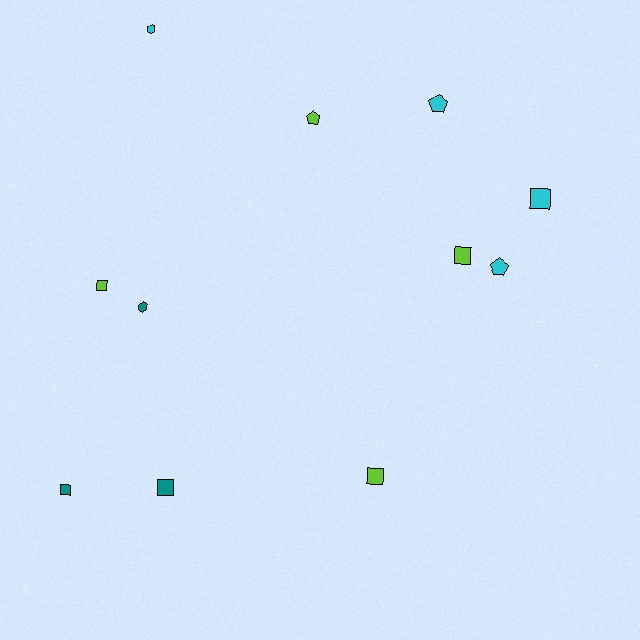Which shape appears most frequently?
Square, with 6 objects.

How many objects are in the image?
There are 11 objects.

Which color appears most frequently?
Cyan, with 4 objects.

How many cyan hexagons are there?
There is 1 cyan hexagon.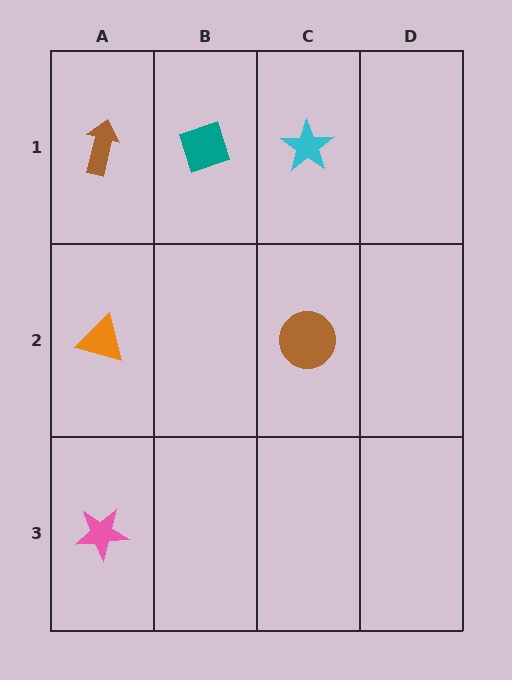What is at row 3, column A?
A pink star.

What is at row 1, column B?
A teal diamond.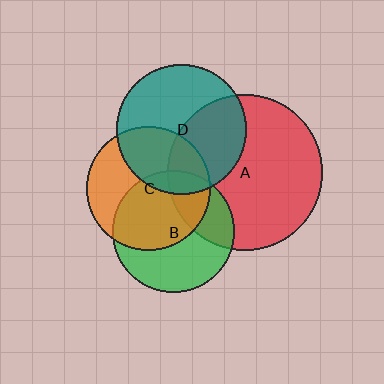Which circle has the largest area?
Circle A (red).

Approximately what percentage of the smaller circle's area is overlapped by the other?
Approximately 30%.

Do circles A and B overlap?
Yes.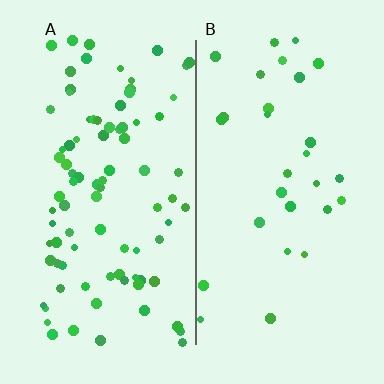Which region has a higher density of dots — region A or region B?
A (the left).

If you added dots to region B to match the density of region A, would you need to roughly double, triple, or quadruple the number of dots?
Approximately triple.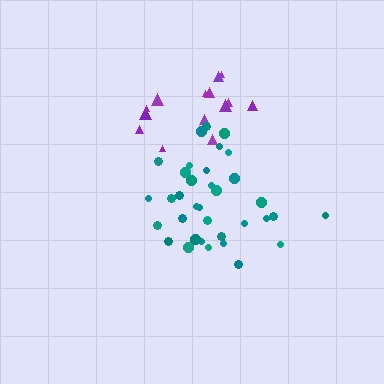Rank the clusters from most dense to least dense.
teal, purple.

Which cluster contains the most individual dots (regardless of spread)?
Teal (35).